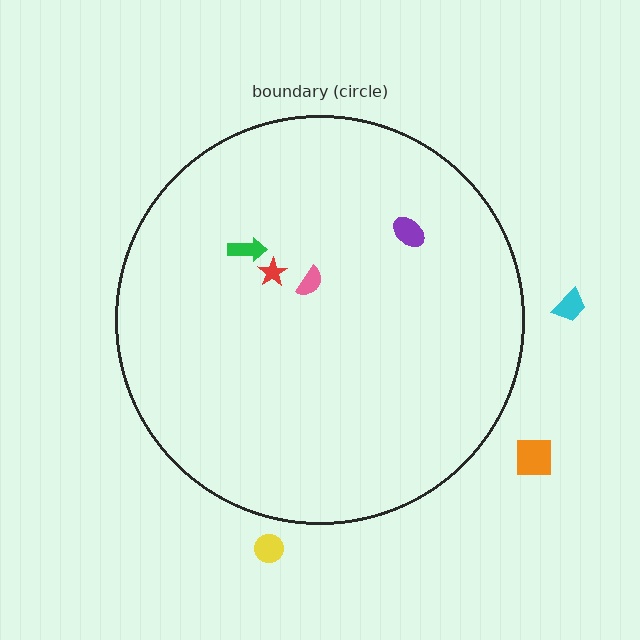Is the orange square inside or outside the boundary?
Outside.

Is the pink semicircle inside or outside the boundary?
Inside.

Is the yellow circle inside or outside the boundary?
Outside.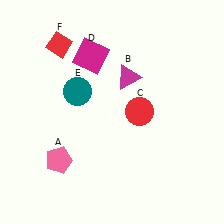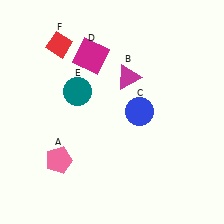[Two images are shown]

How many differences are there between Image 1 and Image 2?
There is 1 difference between the two images.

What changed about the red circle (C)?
In Image 1, C is red. In Image 2, it changed to blue.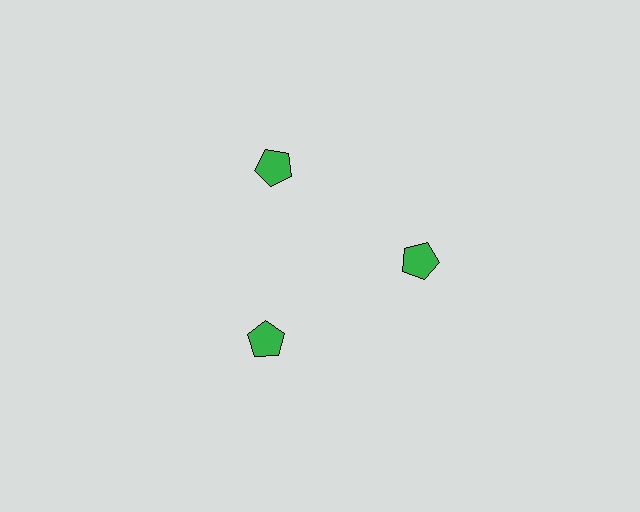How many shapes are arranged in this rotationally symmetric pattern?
There are 3 shapes, arranged in 3 groups of 1.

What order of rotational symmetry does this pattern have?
This pattern has 3-fold rotational symmetry.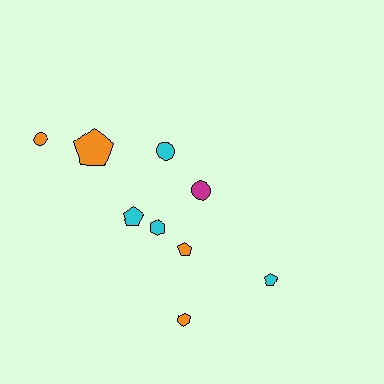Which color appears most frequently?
Cyan, with 4 objects.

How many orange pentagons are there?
There are 2 orange pentagons.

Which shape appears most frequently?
Pentagon, with 4 objects.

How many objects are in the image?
There are 9 objects.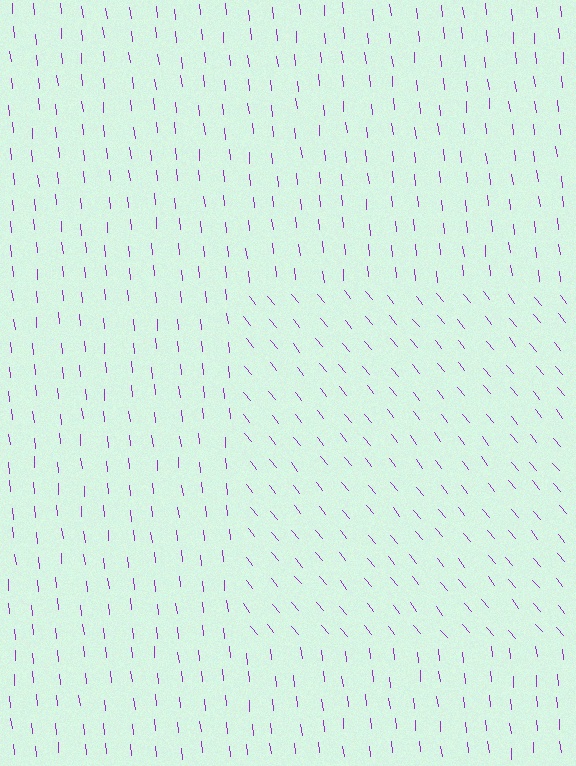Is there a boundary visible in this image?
Yes, there is a texture boundary formed by a change in line orientation.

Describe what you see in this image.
The image is filled with small purple line segments. A rectangle region in the image has lines oriented differently from the surrounding lines, creating a visible texture boundary.